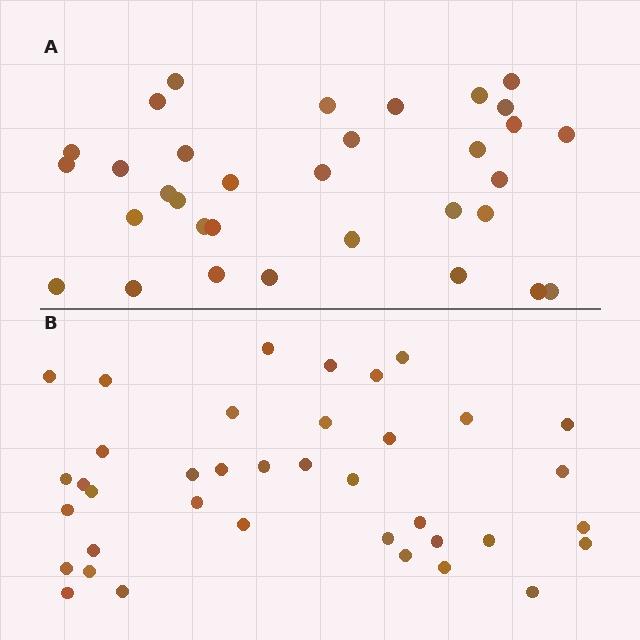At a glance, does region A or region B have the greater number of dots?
Region B (the bottom region) has more dots.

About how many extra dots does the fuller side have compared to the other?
Region B has about 5 more dots than region A.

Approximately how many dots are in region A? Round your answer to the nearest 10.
About 30 dots. (The exact count is 33, which rounds to 30.)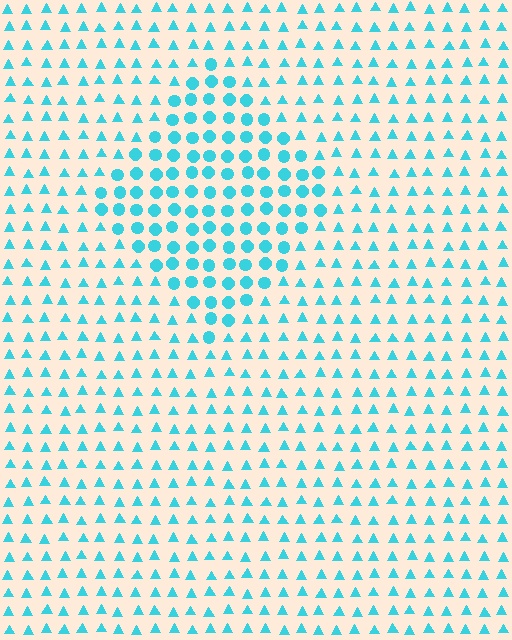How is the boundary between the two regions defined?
The boundary is defined by a change in element shape: circles inside vs. triangles outside. All elements share the same color and spacing.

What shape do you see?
I see a diamond.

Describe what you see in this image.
The image is filled with small cyan elements arranged in a uniform grid. A diamond-shaped region contains circles, while the surrounding area contains triangles. The boundary is defined purely by the change in element shape.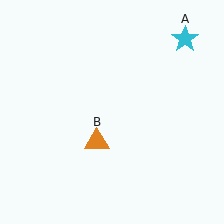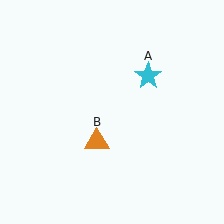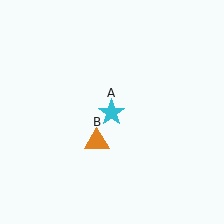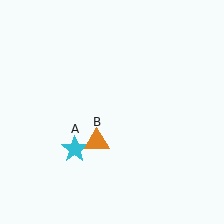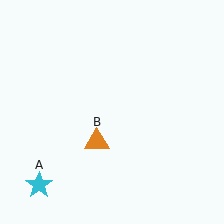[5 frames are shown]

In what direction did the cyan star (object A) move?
The cyan star (object A) moved down and to the left.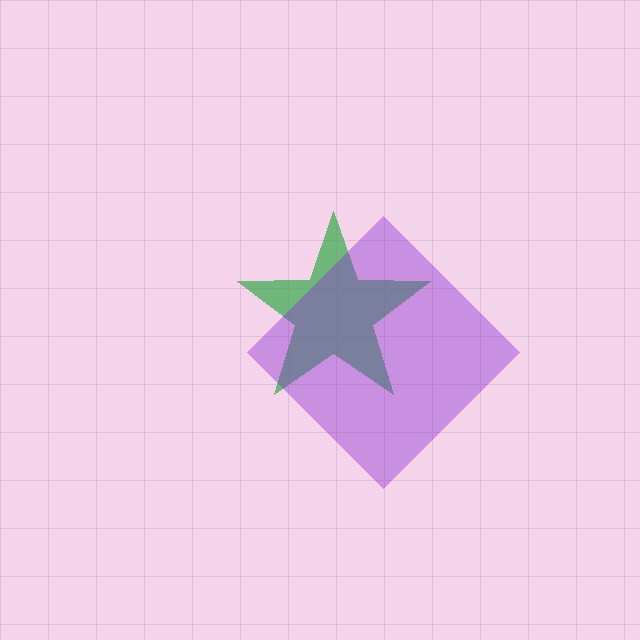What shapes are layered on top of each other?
The layered shapes are: a green star, a purple diamond.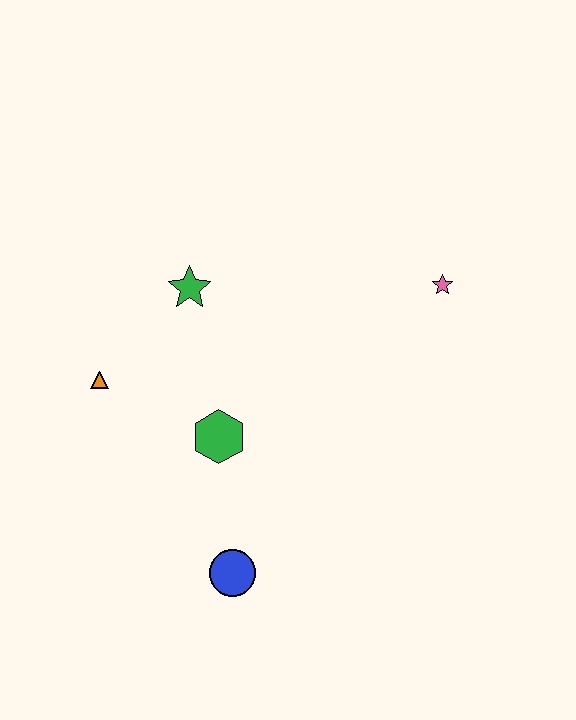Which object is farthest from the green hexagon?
The pink star is farthest from the green hexagon.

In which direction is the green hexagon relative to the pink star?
The green hexagon is to the left of the pink star.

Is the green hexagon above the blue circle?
Yes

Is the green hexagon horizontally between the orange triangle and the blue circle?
Yes